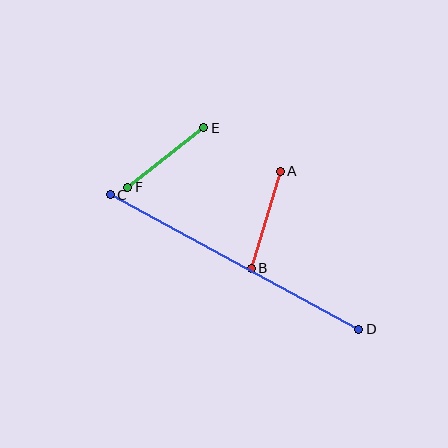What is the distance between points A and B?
The distance is approximately 101 pixels.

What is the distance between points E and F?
The distance is approximately 96 pixels.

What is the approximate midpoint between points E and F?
The midpoint is at approximately (166, 157) pixels.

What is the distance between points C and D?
The distance is approximately 282 pixels.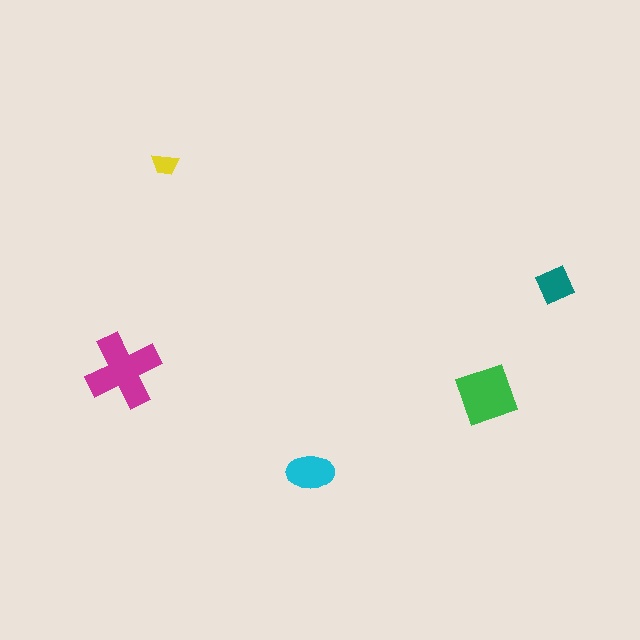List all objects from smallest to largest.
The yellow trapezoid, the teal square, the cyan ellipse, the green diamond, the magenta cross.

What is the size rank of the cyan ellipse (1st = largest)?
3rd.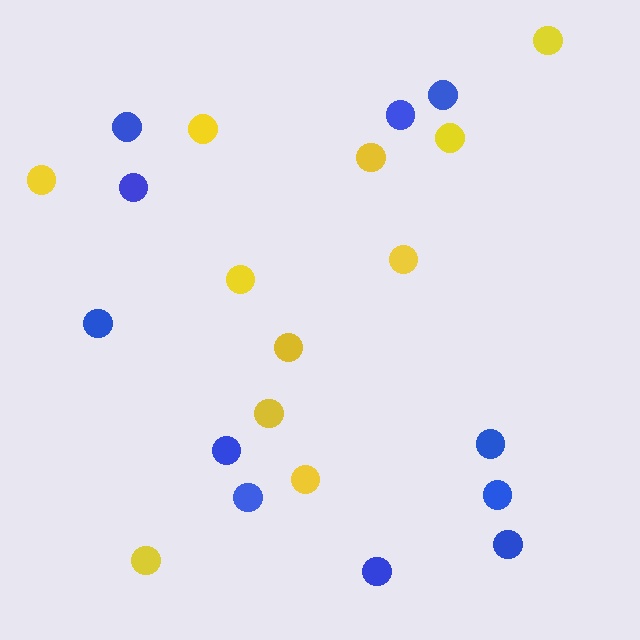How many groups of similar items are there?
There are 2 groups: one group of blue circles (11) and one group of yellow circles (11).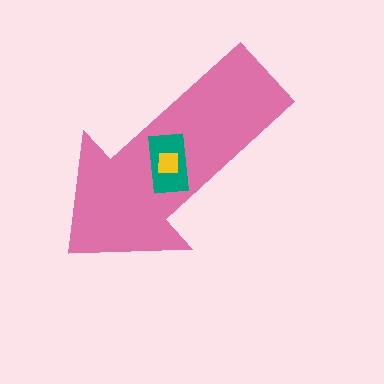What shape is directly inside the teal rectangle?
The yellow square.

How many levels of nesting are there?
3.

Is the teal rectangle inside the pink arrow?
Yes.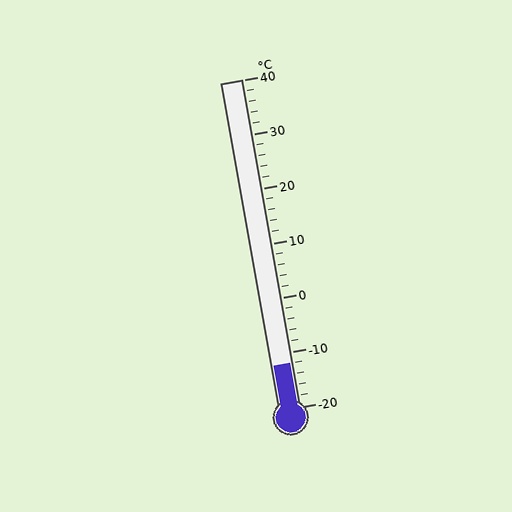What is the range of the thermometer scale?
The thermometer scale ranges from -20°C to 40°C.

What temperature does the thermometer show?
The thermometer shows approximately -12°C.